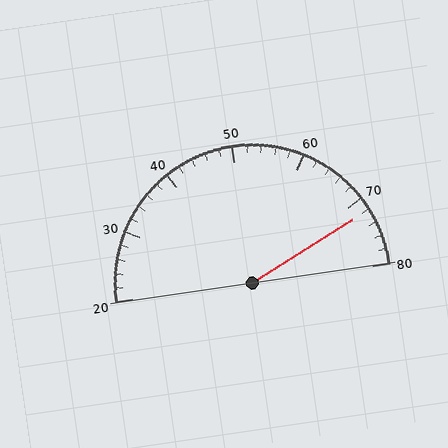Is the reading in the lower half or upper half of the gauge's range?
The reading is in the upper half of the range (20 to 80).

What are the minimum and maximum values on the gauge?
The gauge ranges from 20 to 80.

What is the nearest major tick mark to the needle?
The nearest major tick mark is 70.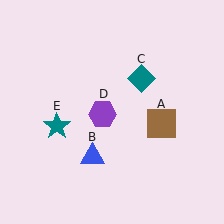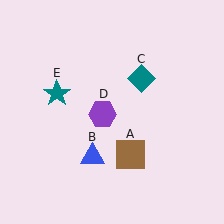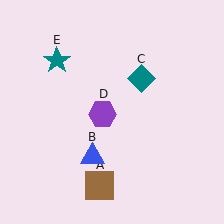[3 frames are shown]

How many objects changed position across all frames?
2 objects changed position: brown square (object A), teal star (object E).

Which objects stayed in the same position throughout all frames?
Blue triangle (object B) and teal diamond (object C) and purple hexagon (object D) remained stationary.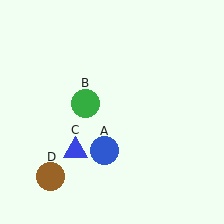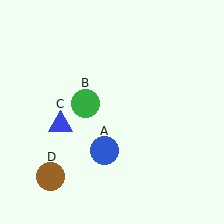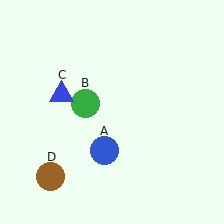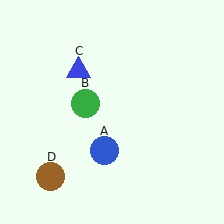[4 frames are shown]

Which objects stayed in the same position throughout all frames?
Blue circle (object A) and green circle (object B) and brown circle (object D) remained stationary.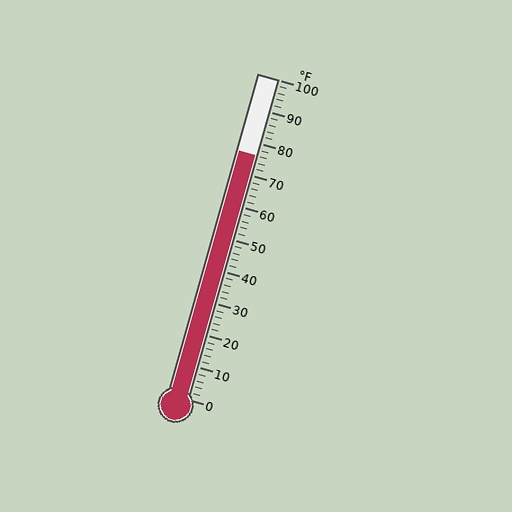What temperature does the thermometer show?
The thermometer shows approximately 76°F.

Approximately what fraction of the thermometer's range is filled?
The thermometer is filled to approximately 75% of its range.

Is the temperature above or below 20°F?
The temperature is above 20°F.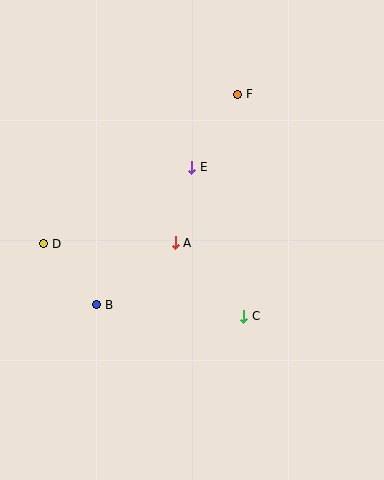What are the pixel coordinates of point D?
Point D is at (44, 244).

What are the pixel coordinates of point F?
Point F is at (238, 95).